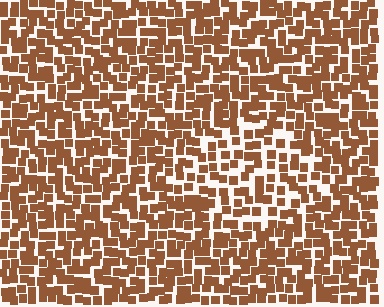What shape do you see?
I see a diamond.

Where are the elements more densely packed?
The elements are more densely packed outside the diamond boundary.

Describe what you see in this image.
The image contains small brown elements arranged at two different densities. A diamond-shaped region is visible where the elements are less densely packed than the surrounding area.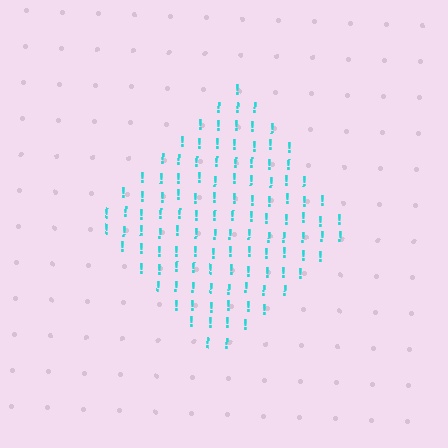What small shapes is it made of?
It is made of small exclamation marks.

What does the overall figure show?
The overall figure shows a diamond.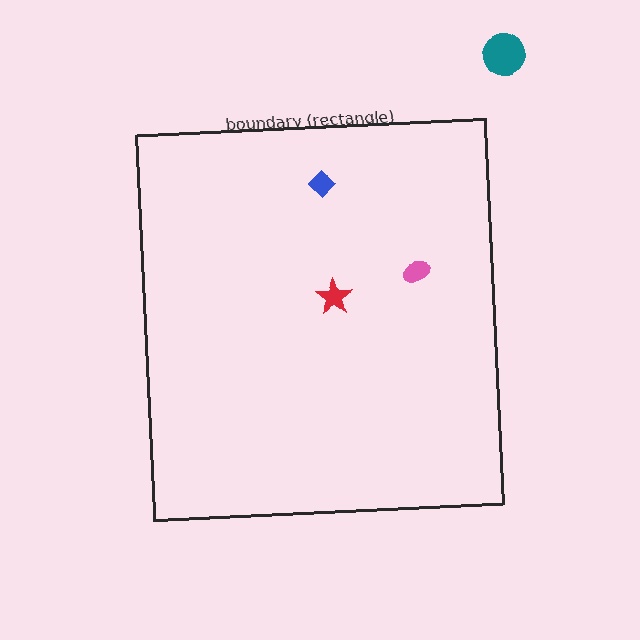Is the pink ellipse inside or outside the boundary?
Inside.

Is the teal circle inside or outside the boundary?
Outside.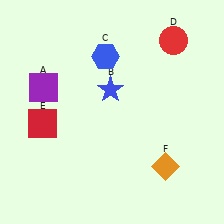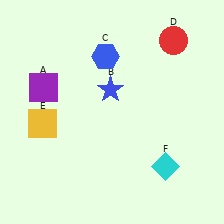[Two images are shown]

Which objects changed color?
E changed from red to yellow. F changed from orange to cyan.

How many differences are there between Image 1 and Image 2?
There are 2 differences between the two images.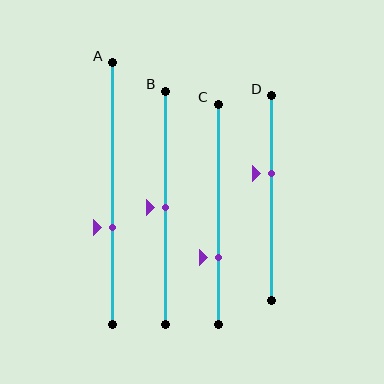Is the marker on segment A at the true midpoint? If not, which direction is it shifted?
No, the marker on segment A is shifted downward by about 13% of the segment length.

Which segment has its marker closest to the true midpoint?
Segment B has its marker closest to the true midpoint.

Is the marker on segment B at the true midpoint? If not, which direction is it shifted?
Yes, the marker on segment B is at the true midpoint.